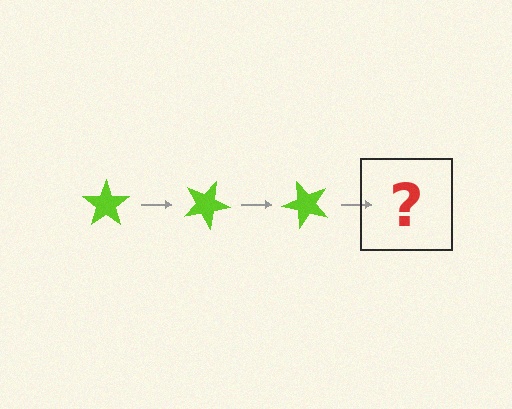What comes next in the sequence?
The next element should be a lime star rotated 75 degrees.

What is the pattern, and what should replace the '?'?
The pattern is that the star rotates 25 degrees each step. The '?' should be a lime star rotated 75 degrees.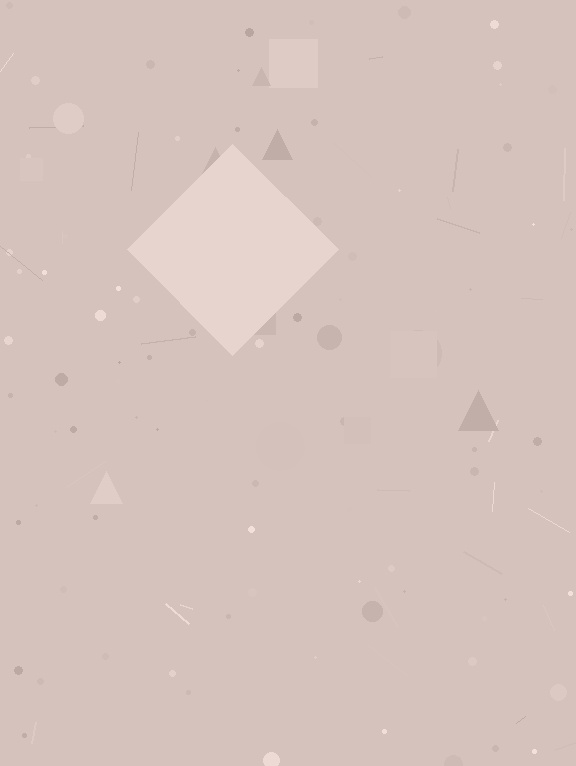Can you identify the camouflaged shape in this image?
The camouflaged shape is a diamond.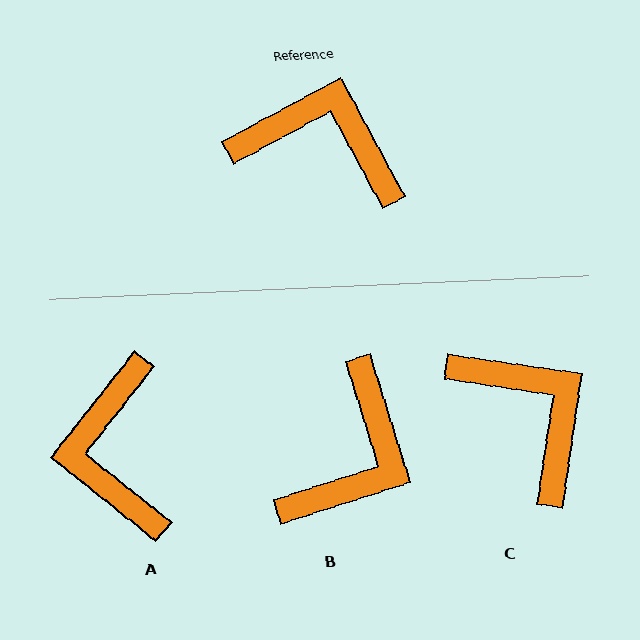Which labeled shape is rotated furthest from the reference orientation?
A, about 113 degrees away.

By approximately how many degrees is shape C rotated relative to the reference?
Approximately 37 degrees clockwise.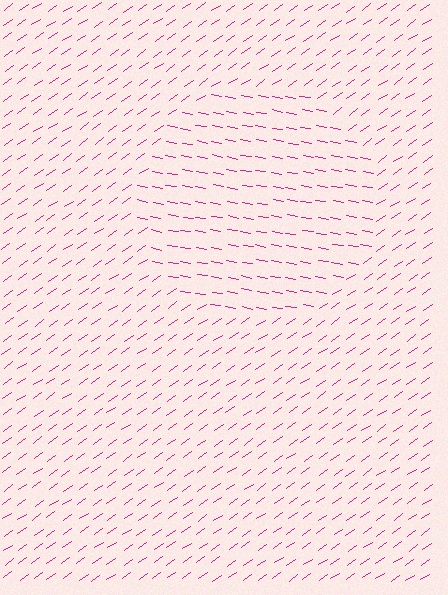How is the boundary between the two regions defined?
The boundary is defined purely by a change in line orientation (approximately 45 degrees difference). All lines are the same color and thickness.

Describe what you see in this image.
The image is filled with small magenta line segments. A circle region in the image has lines oriented differently from the surrounding lines, creating a visible texture boundary.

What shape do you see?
I see a circle.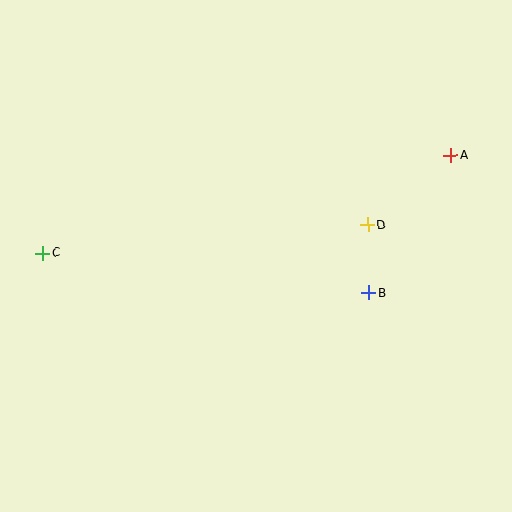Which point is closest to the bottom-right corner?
Point B is closest to the bottom-right corner.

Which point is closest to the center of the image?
Point D at (368, 225) is closest to the center.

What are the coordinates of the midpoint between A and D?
The midpoint between A and D is at (409, 190).